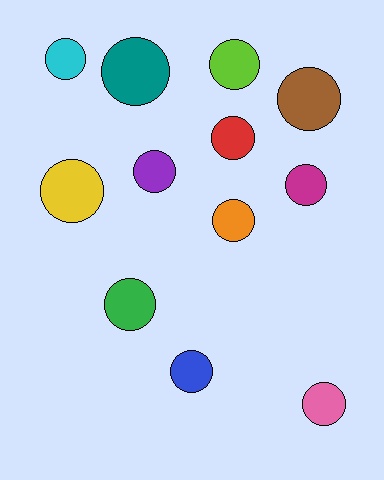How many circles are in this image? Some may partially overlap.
There are 12 circles.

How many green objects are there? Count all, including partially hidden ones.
There is 1 green object.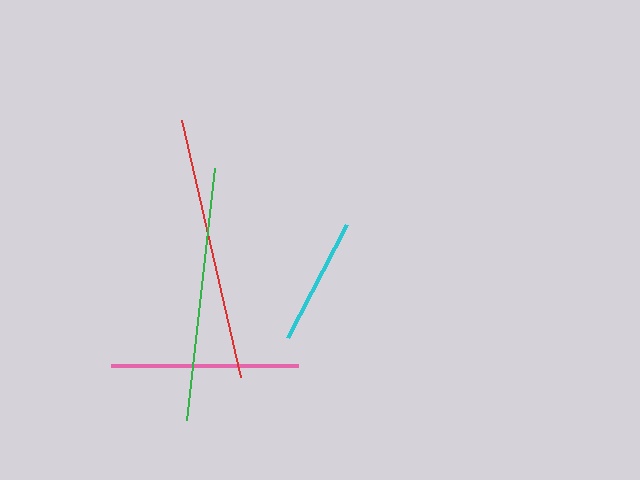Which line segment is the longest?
The red line is the longest at approximately 264 pixels.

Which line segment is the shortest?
The cyan line is the shortest at approximately 128 pixels.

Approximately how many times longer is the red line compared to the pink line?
The red line is approximately 1.4 times the length of the pink line.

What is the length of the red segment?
The red segment is approximately 264 pixels long.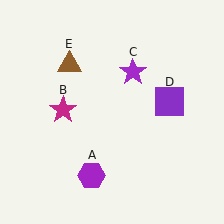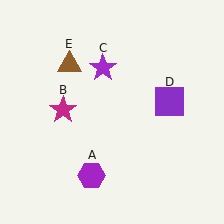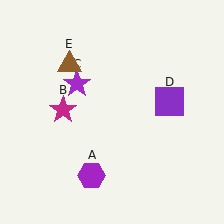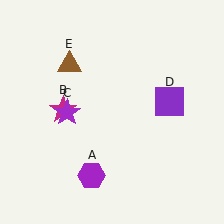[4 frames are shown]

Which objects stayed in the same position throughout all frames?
Purple hexagon (object A) and magenta star (object B) and purple square (object D) and brown triangle (object E) remained stationary.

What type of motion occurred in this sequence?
The purple star (object C) rotated counterclockwise around the center of the scene.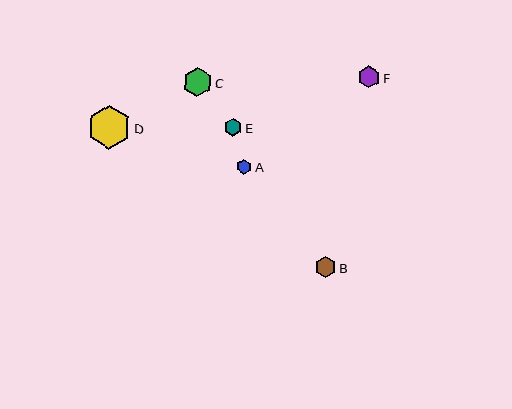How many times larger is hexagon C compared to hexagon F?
Hexagon C is approximately 1.3 times the size of hexagon F.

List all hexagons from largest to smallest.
From largest to smallest: D, C, F, B, E, A.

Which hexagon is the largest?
Hexagon D is the largest with a size of approximately 43 pixels.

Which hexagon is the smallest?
Hexagon A is the smallest with a size of approximately 15 pixels.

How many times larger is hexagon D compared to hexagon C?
Hexagon D is approximately 1.5 times the size of hexagon C.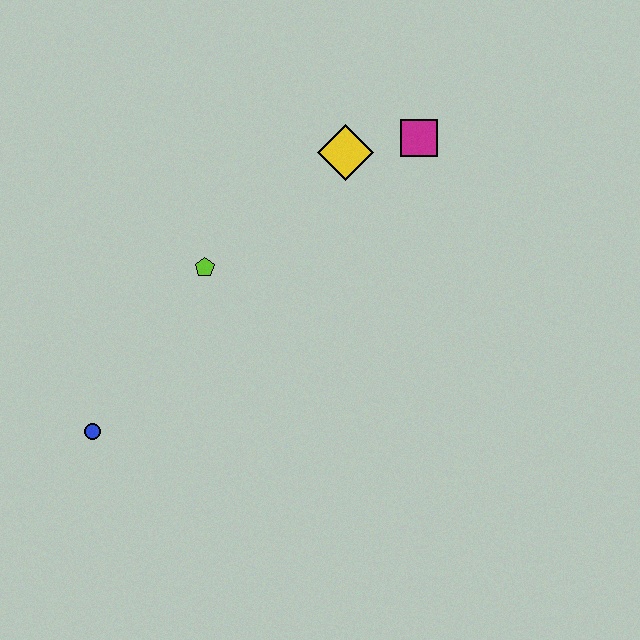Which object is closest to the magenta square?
The yellow diamond is closest to the magenta square.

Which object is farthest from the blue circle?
The magenta square is farthest from the blue circle.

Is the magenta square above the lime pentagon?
Yes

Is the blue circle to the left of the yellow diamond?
Yes